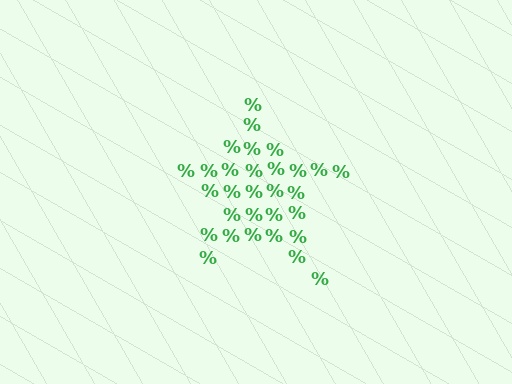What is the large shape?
The large shape is a star.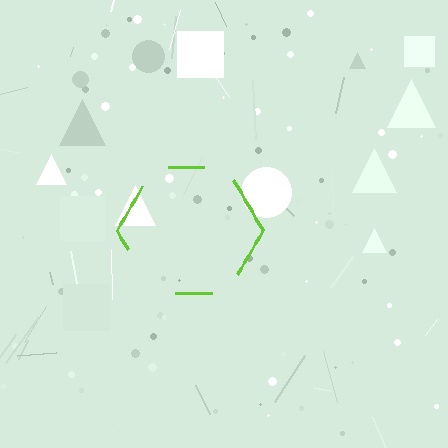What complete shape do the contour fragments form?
The contour fragments form a hexagon.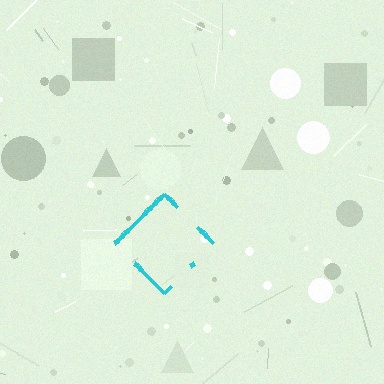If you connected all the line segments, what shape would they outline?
They would outline a diamond.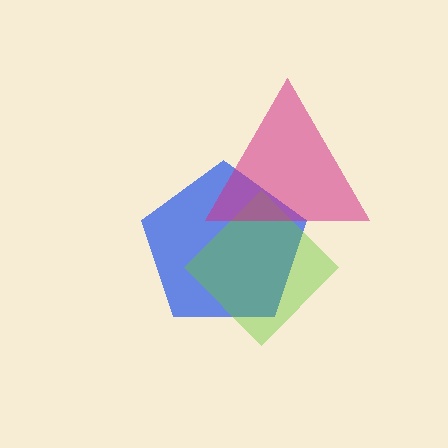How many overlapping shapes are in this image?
There are 3 overlapping shapes in the image.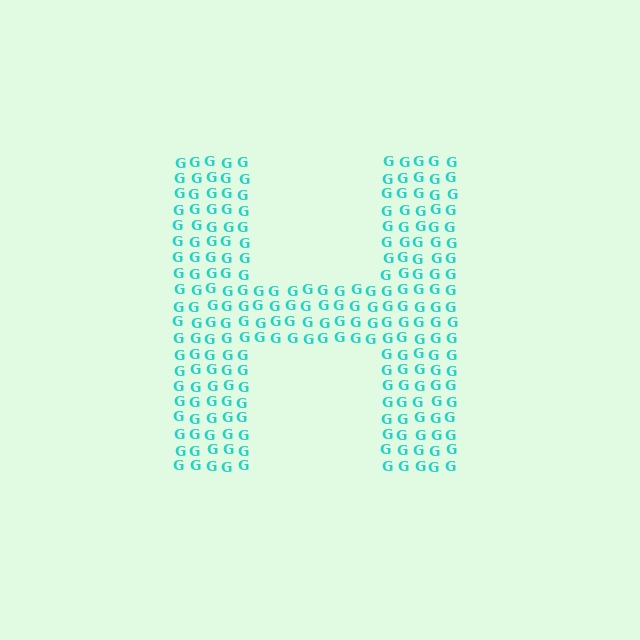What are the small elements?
The small elements are letter G's.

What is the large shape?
The large shape is the letter H.